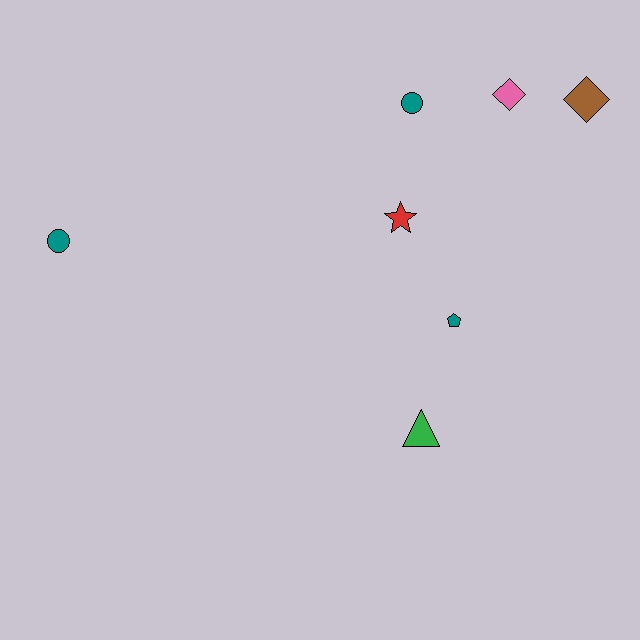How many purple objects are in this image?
There are no purple objects.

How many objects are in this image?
There are 7 objects.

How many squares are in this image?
There are no squares.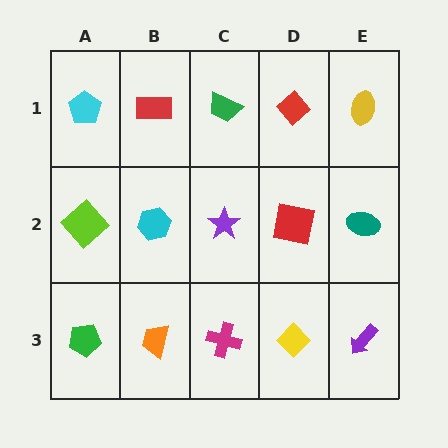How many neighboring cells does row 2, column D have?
4.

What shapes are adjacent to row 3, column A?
A lime diamond (row 2, column A), an orange trapezoid (row 3, column B).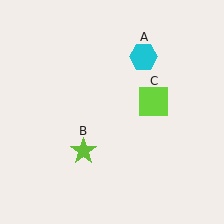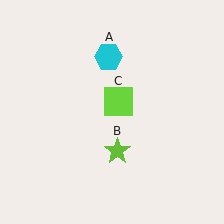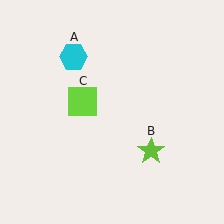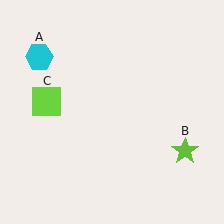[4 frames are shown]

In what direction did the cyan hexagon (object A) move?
The cyan hexagon (object A) moved left.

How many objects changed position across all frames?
3 objects changed position: cyan hexagon (object A), lime star (object B), lime square (object C).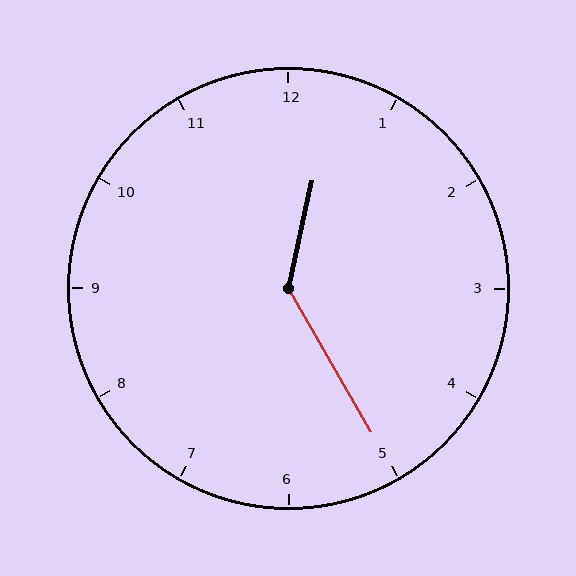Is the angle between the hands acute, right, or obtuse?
It is obtuse.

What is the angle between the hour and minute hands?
Approximately 138 degrees.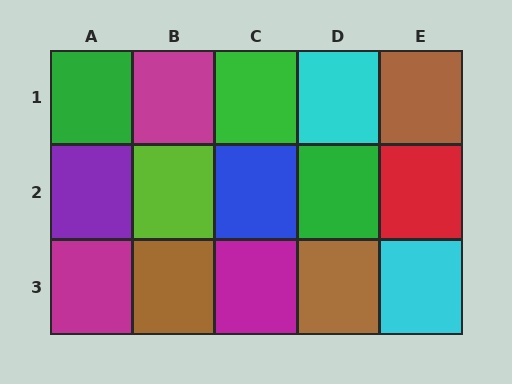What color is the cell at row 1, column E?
Brown.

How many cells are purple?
1 cell is purple.